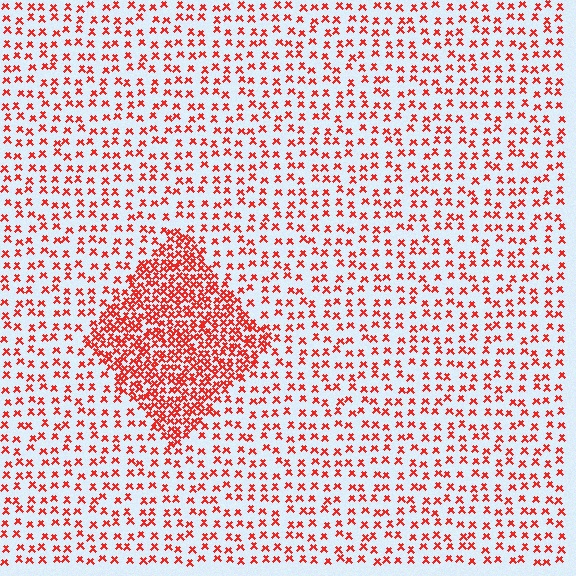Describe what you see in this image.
The image contains small red elements arranged at two different densities. A diamond-shaped region is visible where the elements are more densely packed than the surrounding area.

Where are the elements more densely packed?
The elements are more densely packed inside the diamond boundary.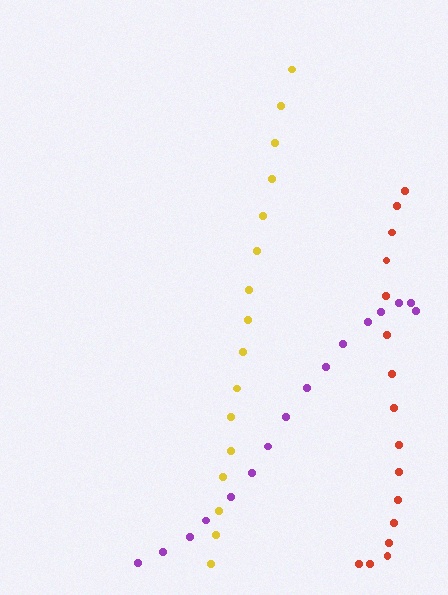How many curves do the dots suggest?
There are 3 distinct paths.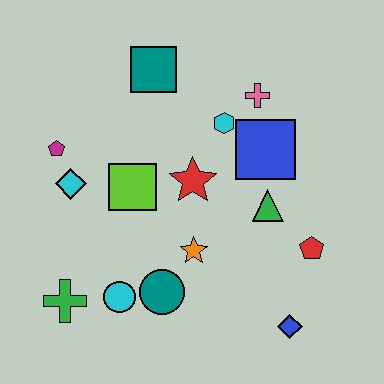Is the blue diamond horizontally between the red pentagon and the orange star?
Yes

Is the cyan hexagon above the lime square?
Yes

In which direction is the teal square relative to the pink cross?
The teal square is to the left of the pink cross.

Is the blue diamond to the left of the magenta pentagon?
No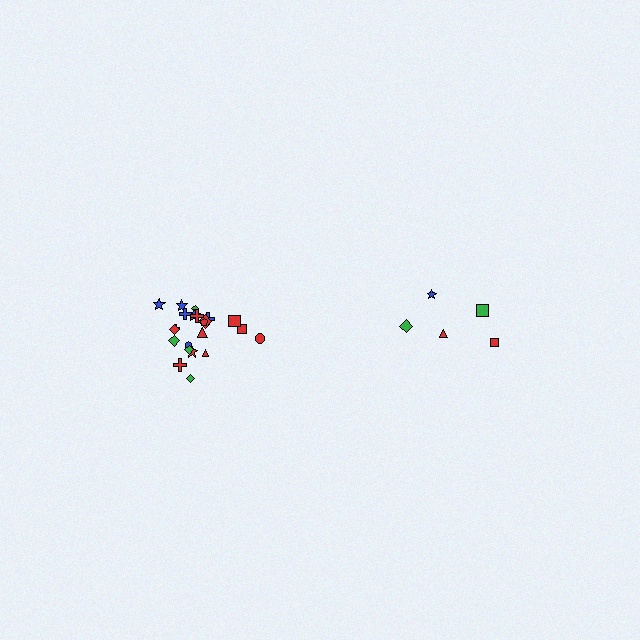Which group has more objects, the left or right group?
The left group.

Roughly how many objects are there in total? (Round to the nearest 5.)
Roughly 25 objects in total.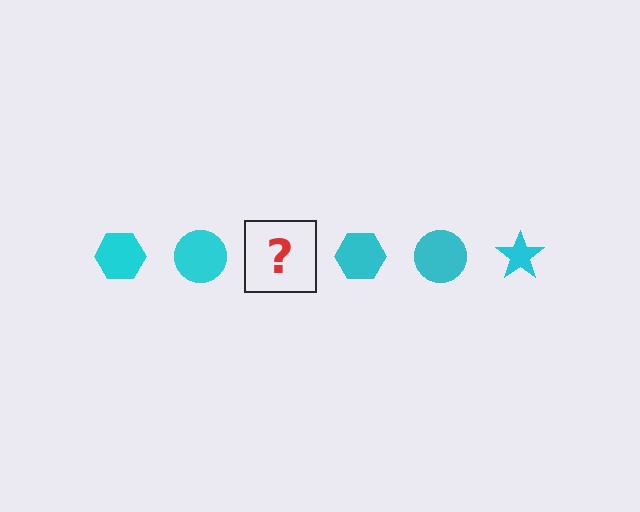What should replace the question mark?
The question mark should be replaced with a cyan star.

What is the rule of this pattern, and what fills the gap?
The rule is that the pattern cycles through hexagon, circle, star shapes in cyan. The gap should be filled with a cyan star.